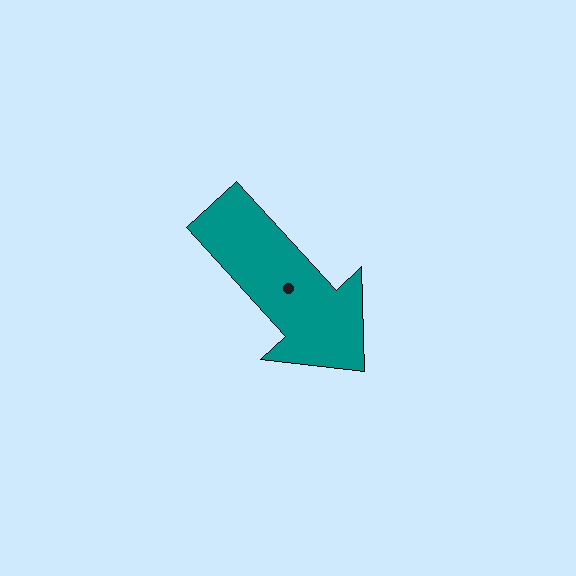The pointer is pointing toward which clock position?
Roughly 5 o'clock.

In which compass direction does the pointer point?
Southeast.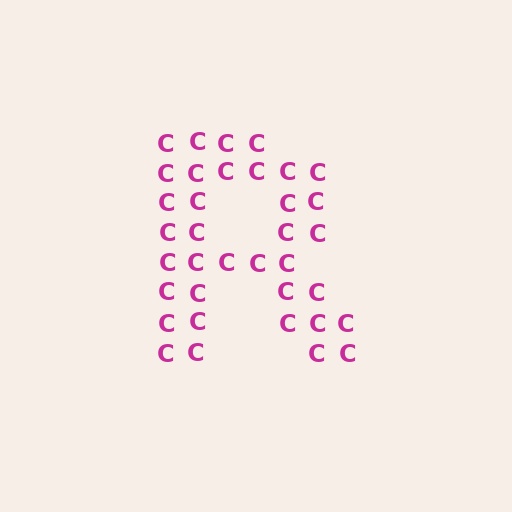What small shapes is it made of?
It is made of small letter C's.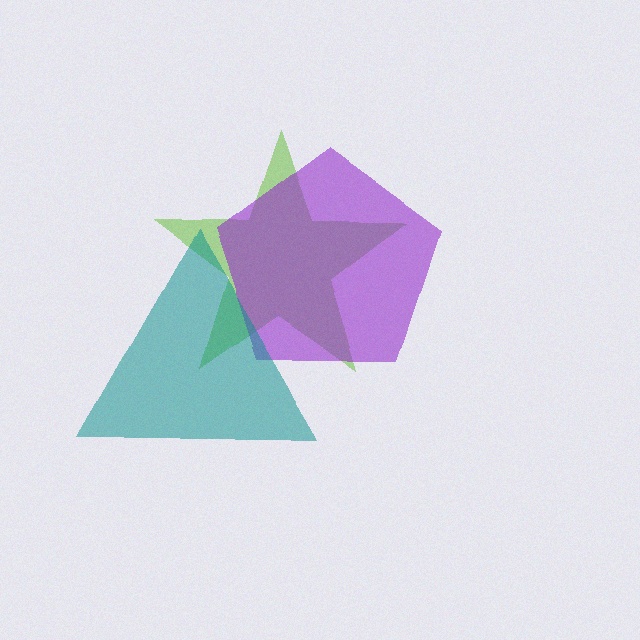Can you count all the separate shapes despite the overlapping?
Yes, there are 3 separate shapes.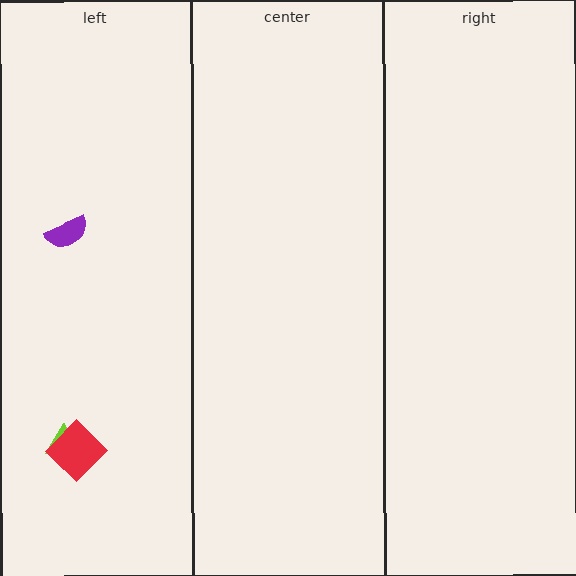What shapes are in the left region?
The purple semicircle, the lime triangle, the red diamond.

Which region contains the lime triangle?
The left region.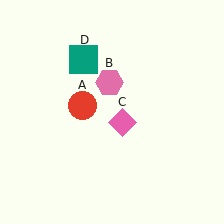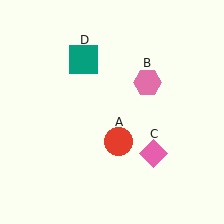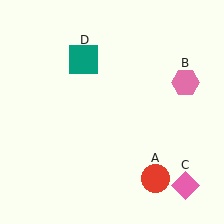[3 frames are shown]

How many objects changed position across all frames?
3 objects changed position: red circle (object A), pink hexagon (object B), pink diamond (object C).